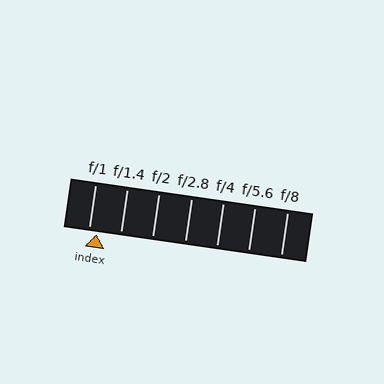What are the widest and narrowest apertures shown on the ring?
The widest aperture shown is f/1 and the narrowest is f/8.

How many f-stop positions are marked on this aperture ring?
There are 7 f-stop positions marked.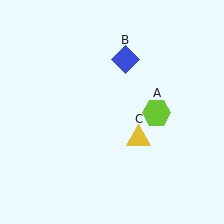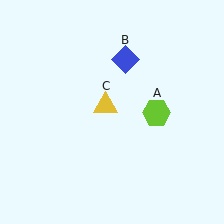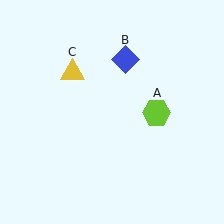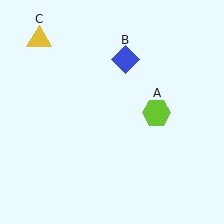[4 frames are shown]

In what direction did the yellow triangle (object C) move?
The yellow triangle (object C) moved up and to the left.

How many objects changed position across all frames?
1 object changed position: yellow triangle (object C).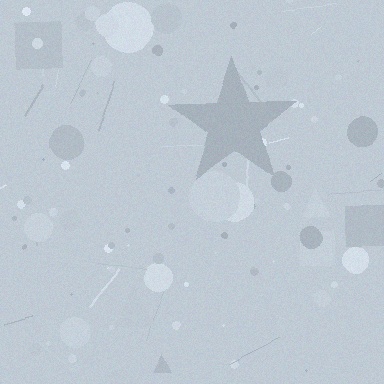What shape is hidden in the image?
A star is hidden in the image.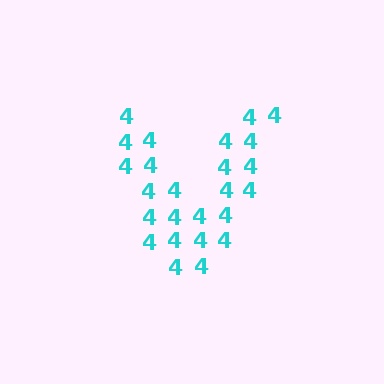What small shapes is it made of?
It is made of small digit 4's.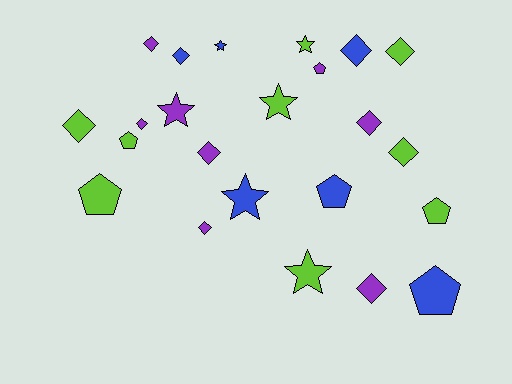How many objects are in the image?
There are 23 objects.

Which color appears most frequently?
Lime, with 9 objects.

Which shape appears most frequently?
Diamond, with 11 objects.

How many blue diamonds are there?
There are 2 blue diamonds.